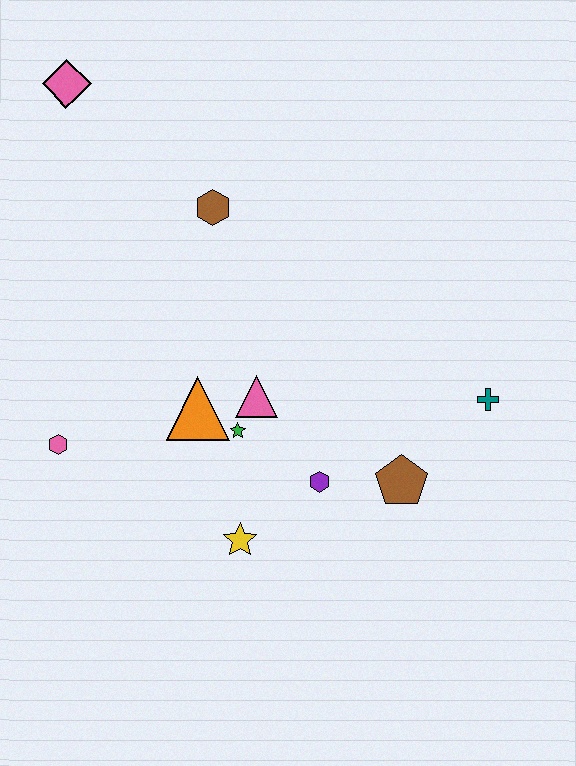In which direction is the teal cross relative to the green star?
The teal cross is to the right of the green star.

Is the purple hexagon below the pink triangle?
Yes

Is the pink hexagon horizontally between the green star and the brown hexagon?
No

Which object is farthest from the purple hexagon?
The pink diamond is farthest from the purple hexagon.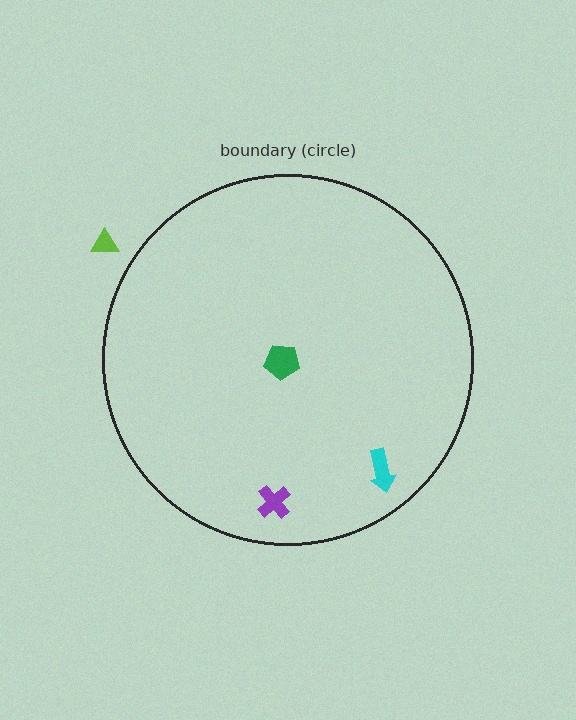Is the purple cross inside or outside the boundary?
Inside.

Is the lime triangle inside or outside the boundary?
Outside.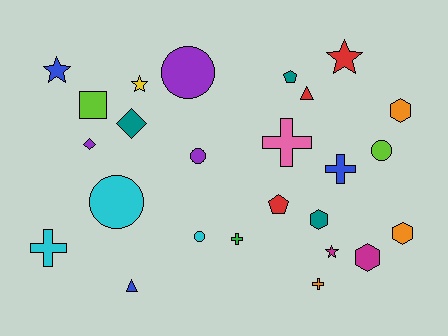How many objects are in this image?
There are 25 objects.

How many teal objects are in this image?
There are 3 teal objects.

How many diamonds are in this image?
There are 2 diamonds.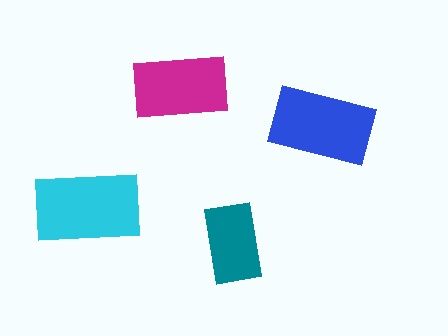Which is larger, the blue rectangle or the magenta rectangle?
The blue one.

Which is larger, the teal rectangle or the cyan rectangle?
The cyan one.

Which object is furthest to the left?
The cyan rectangle is leftmost.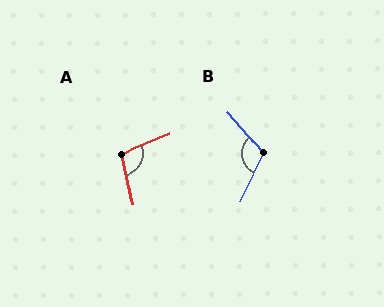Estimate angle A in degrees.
Approximately 99 degrees.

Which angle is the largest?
B, at approximately 113 degrees.